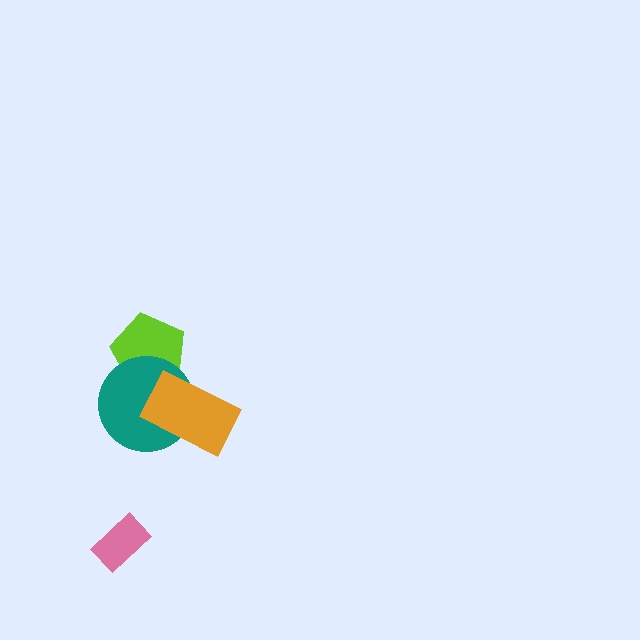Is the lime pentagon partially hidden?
Yes, it is partially covered by another shape.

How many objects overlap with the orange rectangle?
2 objects overlap with the orange rectangle.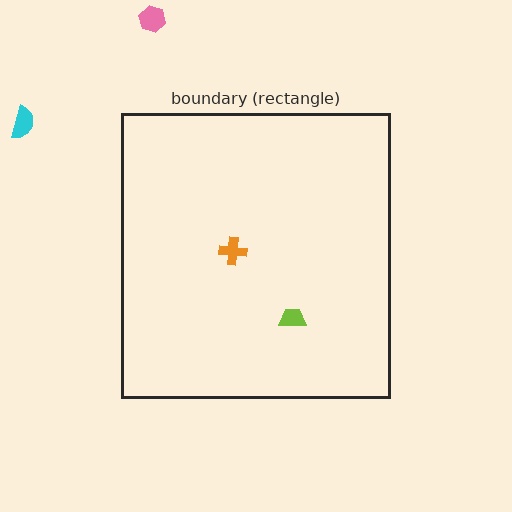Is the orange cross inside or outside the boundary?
Inside.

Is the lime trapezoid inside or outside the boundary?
Inside.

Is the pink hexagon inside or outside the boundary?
Outside.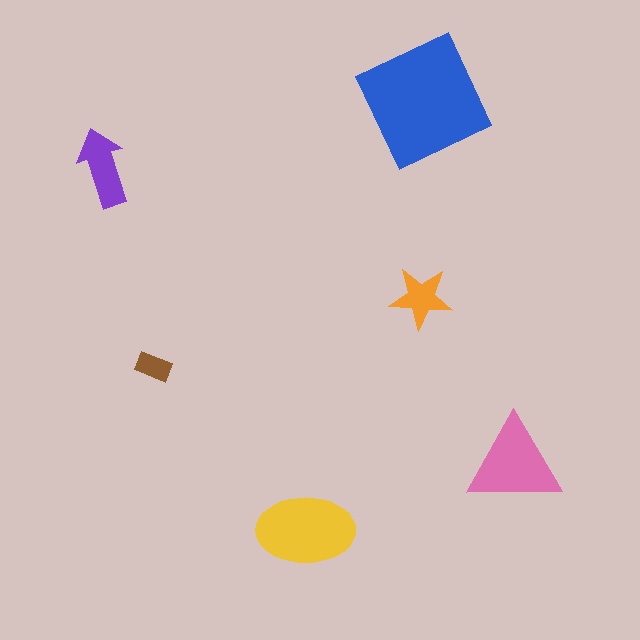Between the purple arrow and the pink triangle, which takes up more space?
The pink triangle.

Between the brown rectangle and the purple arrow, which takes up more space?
The purple arrow.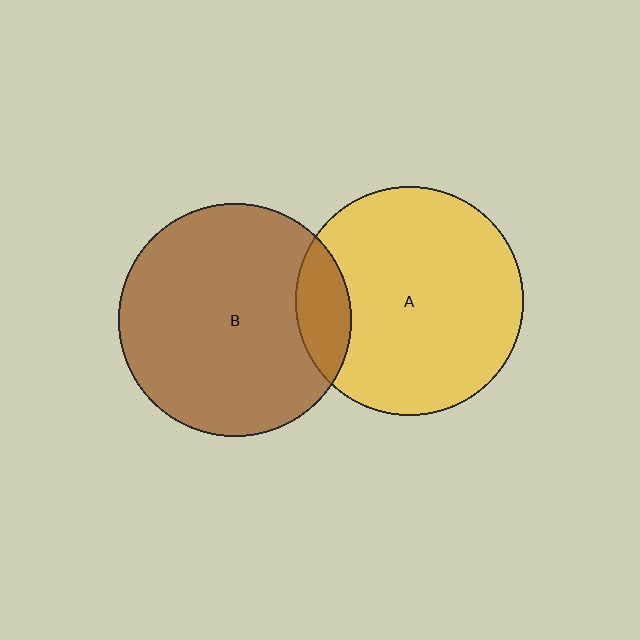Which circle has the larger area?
Circle B (brown).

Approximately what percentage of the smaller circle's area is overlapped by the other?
Approximately 15%.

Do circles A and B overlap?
Yes.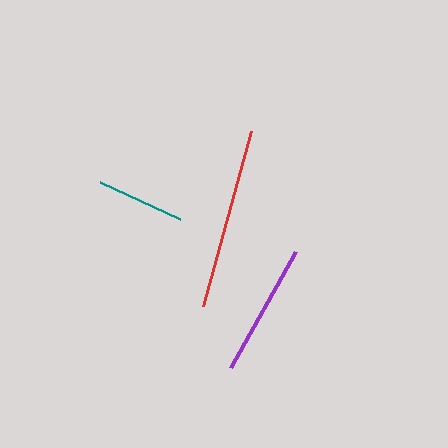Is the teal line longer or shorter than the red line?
The red line is longer than the teal line.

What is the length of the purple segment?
The purple segment is approximately 133 pixels long.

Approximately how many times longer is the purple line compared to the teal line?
The purple line is approximately 1.5 times the length of the teal line.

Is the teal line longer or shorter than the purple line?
The purple line is longer than the teal line.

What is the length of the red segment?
The red segment is approximately 181 pixels long.